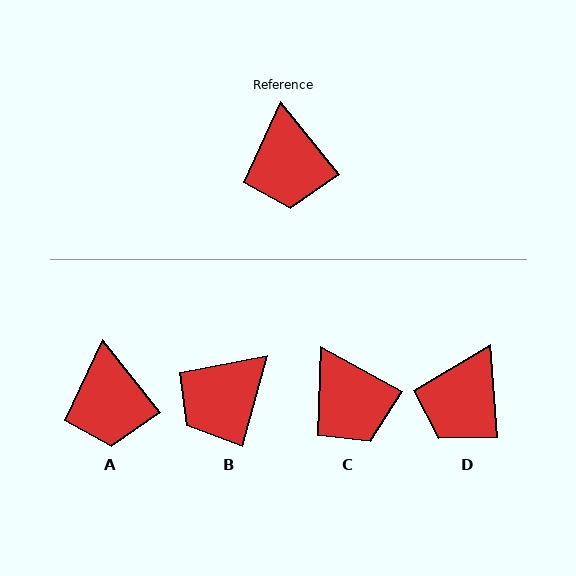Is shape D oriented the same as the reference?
No, it is off by about 34 degrees.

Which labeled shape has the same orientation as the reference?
A.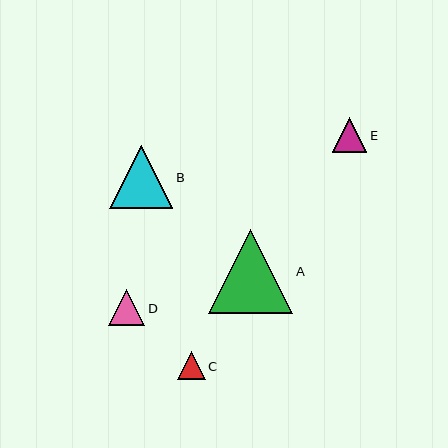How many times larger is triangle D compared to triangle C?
Triangle D is approximately 1.3 times the size of triangle C.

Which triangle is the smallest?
Triangle C is the smallest with a size of approximately 28 pixels.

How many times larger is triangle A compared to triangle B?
Triangle A is approximately 1.3 times the size of triangle B.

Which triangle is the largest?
Triangle A is the largest with a size of approximately 84 pixels.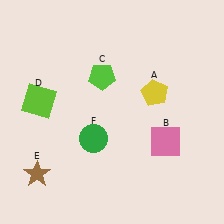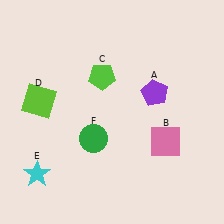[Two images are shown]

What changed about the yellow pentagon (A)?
In Image 1, A is yellow. In Image 2, it changed to purple.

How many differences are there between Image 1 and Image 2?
There are 2 differences between the two images.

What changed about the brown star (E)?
In Image 1, E is brown. In Image 2, it changed to cyan.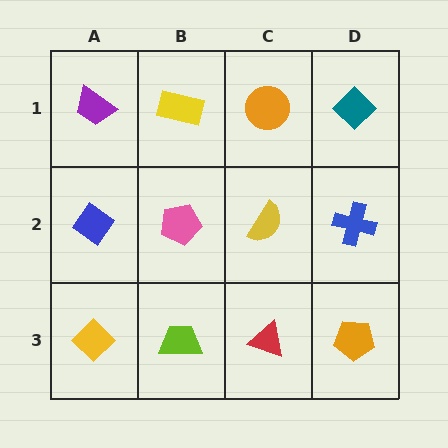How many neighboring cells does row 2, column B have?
4.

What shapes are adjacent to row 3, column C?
A yellow semicircle (row 2, column C), a lime trapezoid (row 3, column B), an orange pentagon (row 3, column D).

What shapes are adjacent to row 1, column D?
A blue cross (row 2, column D), an orange circle (row 1, column C).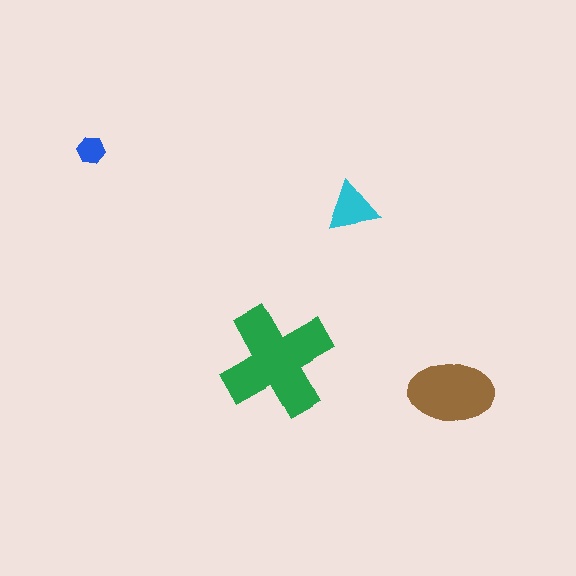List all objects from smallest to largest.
The blue hexagon, the cyan triangle, the brown ellipse, the green cross.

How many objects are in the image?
There are 4 objects in the image.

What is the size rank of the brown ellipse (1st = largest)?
2nd.